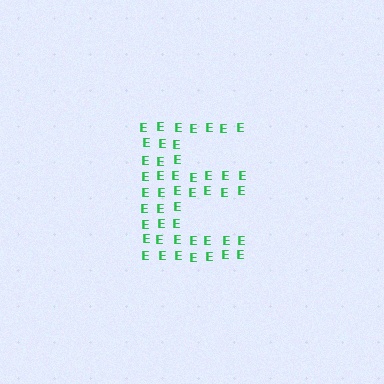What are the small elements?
The small elements are letter E's.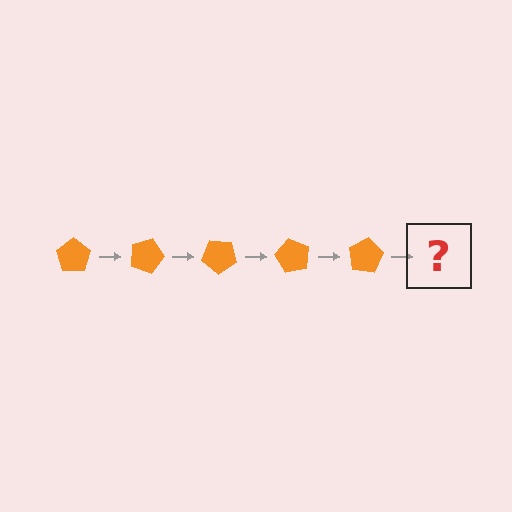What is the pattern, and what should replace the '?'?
The pattern is that the pentagon rotates 20 degrees each step. The '?' should be an orange pentagon rotated 100 degrees.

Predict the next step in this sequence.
The next step is an orange pentagon rotated 100 degrees.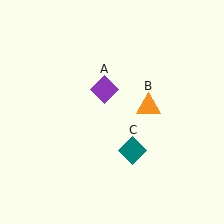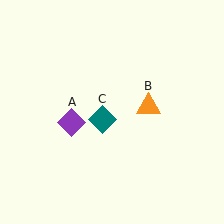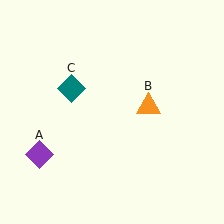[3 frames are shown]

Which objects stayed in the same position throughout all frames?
Orange triangle (object B) remained stationary.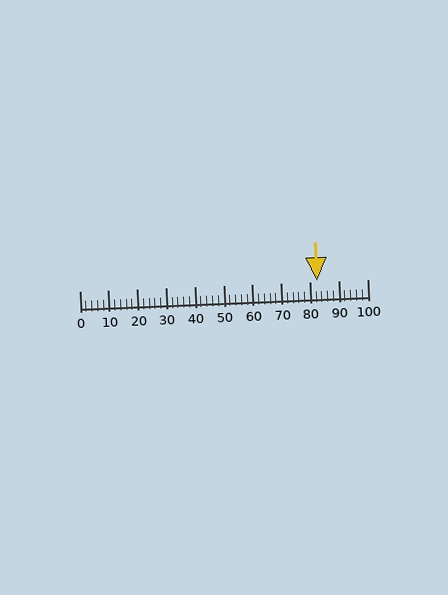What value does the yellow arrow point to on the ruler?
The yellow arrow points to approximately 82.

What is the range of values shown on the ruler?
The ruler shows values from 0 to 100.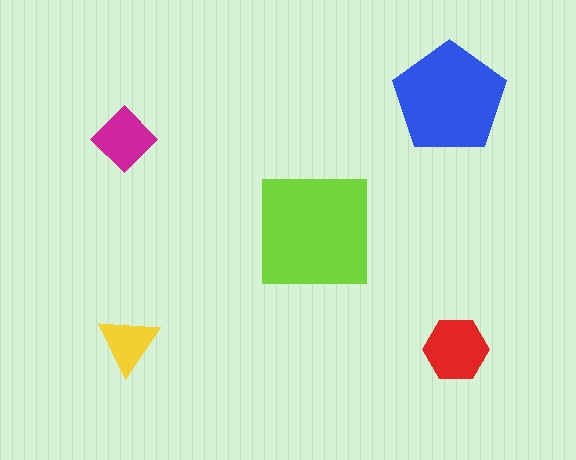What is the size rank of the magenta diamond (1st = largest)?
4th.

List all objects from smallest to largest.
The yellow triangle, the magenta diamond, the red hexagon, the blue pentagon, the lime square.